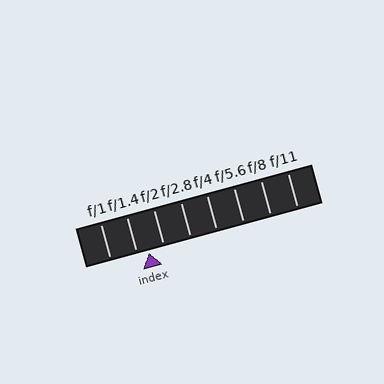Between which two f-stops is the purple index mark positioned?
The index mark is between f/1.4 and f/2.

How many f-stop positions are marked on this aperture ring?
There are 8 f-stop positions marked.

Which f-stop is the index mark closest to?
The index mark is closest to f/1.4.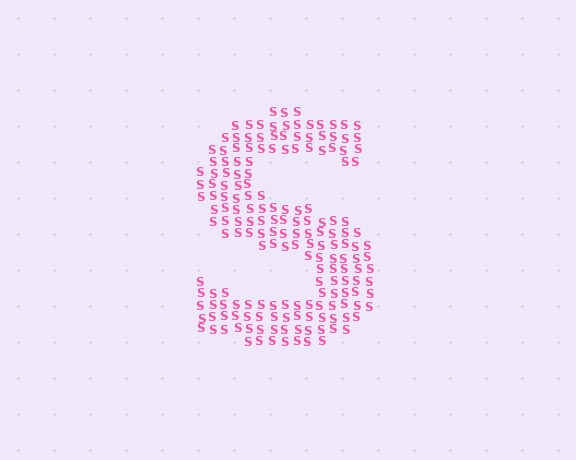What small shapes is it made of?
It is made of small letter S's.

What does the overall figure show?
The overall figure shows the letter S.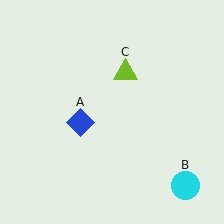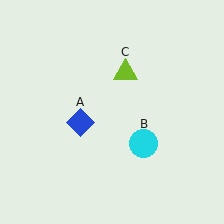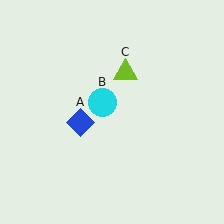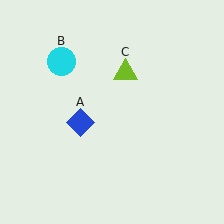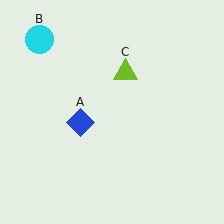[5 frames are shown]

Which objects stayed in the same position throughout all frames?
Blue diamond (object A) and lime triangle (object C) remained stationary.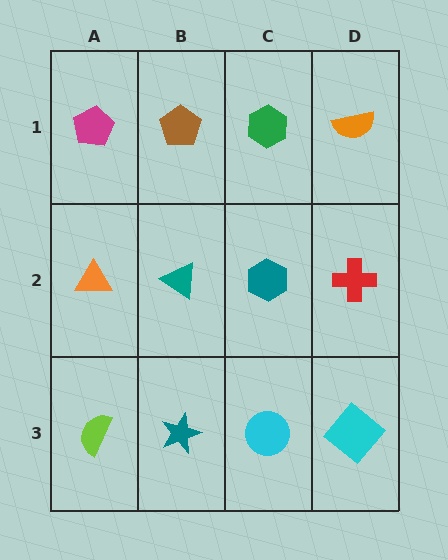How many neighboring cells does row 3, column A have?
2.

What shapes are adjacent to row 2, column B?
A brown pentagon (row 1, column B), a teal star (row 3, column B), an orange triangle (row 2, column A), a teal hexagon (row 2, column C).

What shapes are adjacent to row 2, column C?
A green hexagon (row 1, column C), a cyan circle (row 3, column C), a teal triangle (row 2, column B), a red cross (row 2, column D).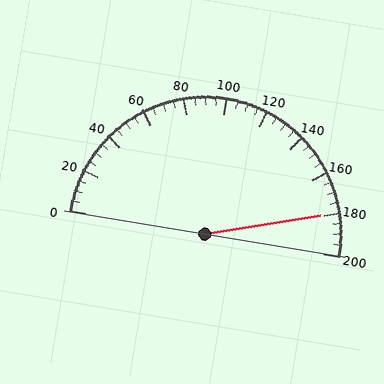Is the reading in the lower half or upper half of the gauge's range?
The reading is in the upper half of the range (0 to 200).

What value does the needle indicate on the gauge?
The needle indicates approximately 180.